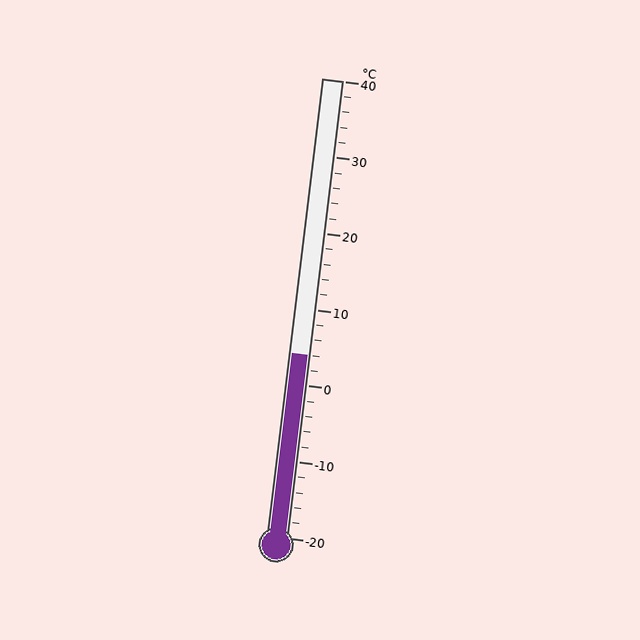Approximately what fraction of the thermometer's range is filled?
The thermometer is filled to approximately 40% of its range.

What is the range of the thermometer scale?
The thermometer scale ranges from -20°C to 40°C.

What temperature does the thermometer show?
The thermometer shows approximately 4°C.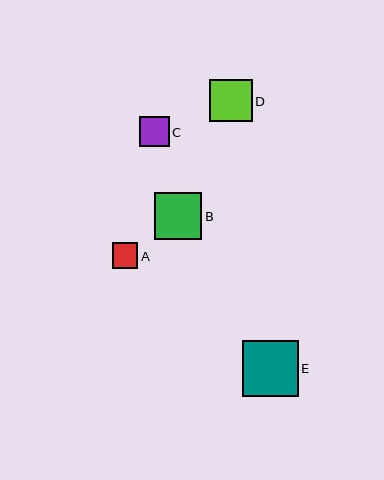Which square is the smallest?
Square A is the smallest with a size of approximately 26 pixels.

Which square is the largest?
Square E is the largest with a size of approximately 56 pixels.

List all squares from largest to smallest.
From largest to smallest: E, B, D, C, A.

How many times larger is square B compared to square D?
Square B is approximately 1.1 times the size of square D.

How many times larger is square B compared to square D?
Square B is approximately 1.1 times the size of square D.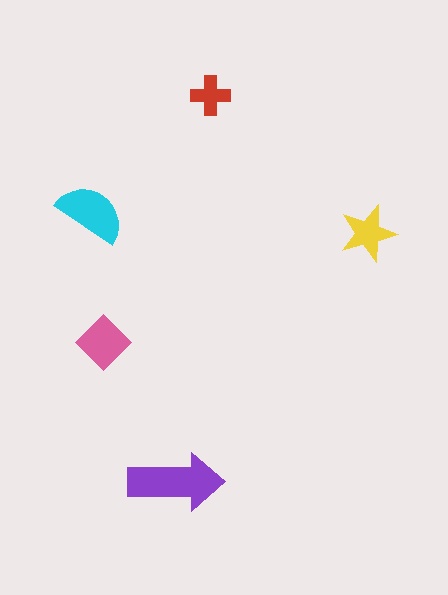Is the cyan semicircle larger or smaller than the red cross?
Larger.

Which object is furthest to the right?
The yellow star is rightmost.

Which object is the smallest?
The red cross.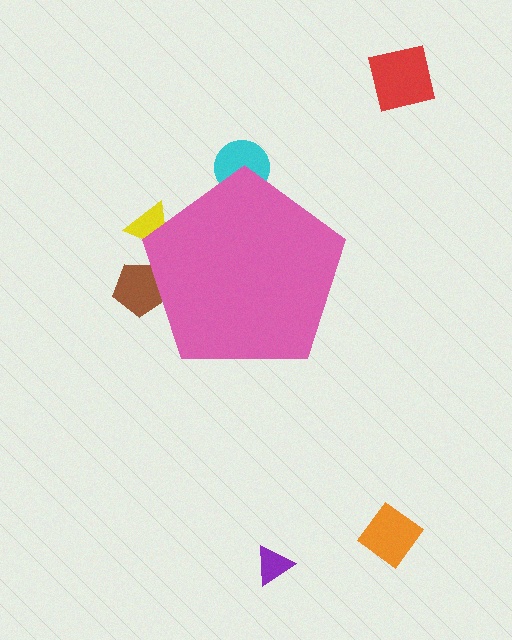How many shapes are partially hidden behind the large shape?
3 shapes are partially hidden.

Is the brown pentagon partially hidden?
Yes, the brown pentagon is partially hidden behind the pink pentagon.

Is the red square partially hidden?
No, the red square is fully visible.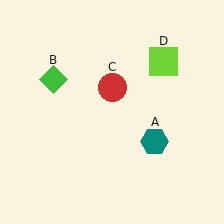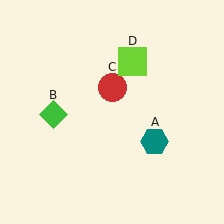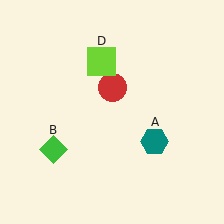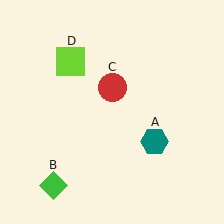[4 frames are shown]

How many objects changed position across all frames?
2 objects changed position: green diamond (object B), lime square (object D).